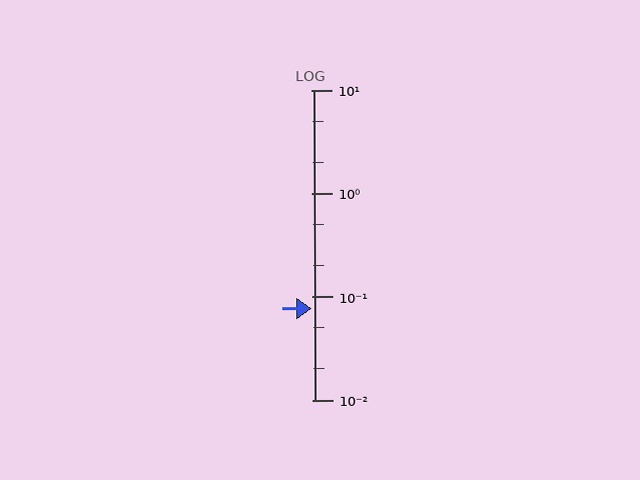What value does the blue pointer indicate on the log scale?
The pointer indicates approximately 0.076.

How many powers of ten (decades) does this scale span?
The scale spans 3 decades, from 0.01 to 10.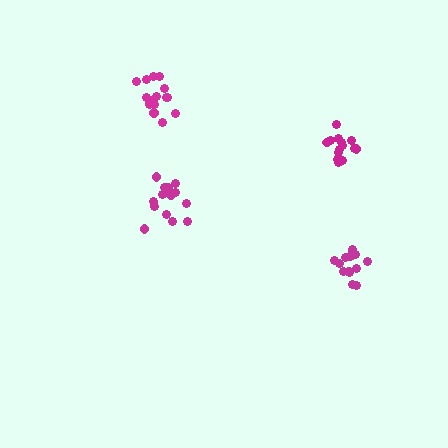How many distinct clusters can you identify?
There are 4 distinct clusters.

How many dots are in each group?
Group 1: 16 dots, Group 2: 14 dots, Group 3: 18 dots, Group 4: 14 dots (62 total).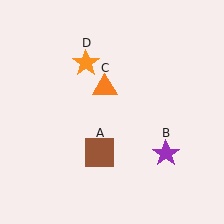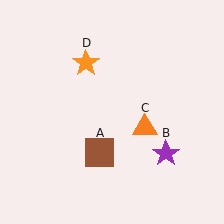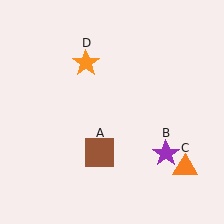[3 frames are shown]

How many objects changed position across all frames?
1 object changed position: orange triangle (object C).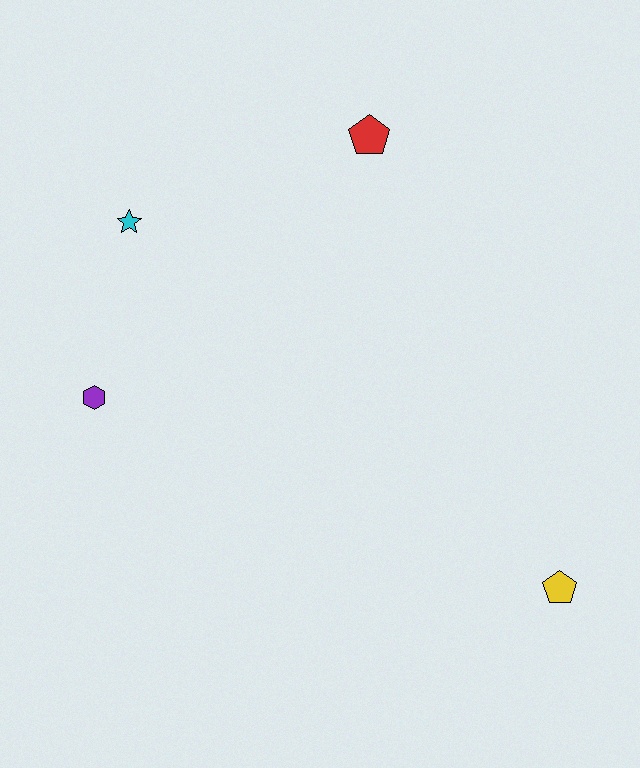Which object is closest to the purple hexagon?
The cyan star is closest to the purple hexagon.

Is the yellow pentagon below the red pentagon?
Yes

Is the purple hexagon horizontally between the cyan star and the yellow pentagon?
No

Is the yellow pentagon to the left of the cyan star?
No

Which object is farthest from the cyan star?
The yellow pentagon is farthest from the cyan star.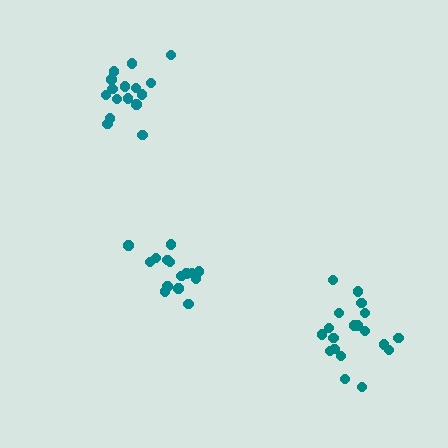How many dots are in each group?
Group 1: 15 dots, Group 2: 16 dots, Group 3: 19 dots (50 total).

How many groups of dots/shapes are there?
There are 3 groups.